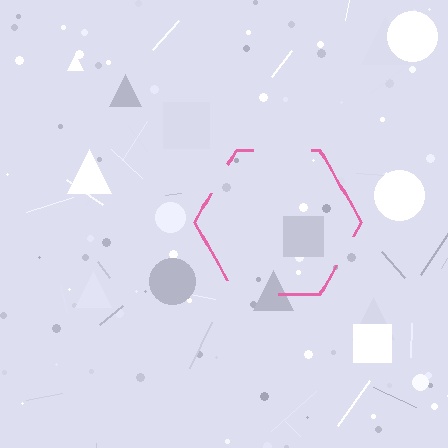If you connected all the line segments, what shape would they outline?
They would outline a hexagon.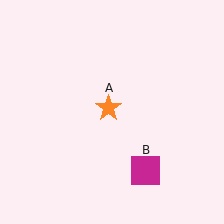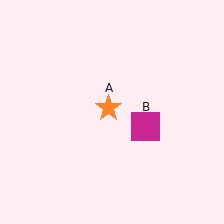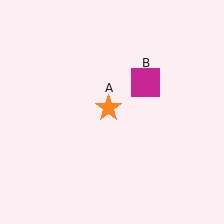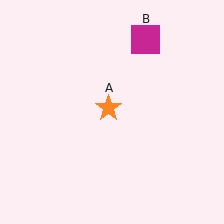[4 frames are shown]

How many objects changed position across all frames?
1 object changed position: magenta square (object B).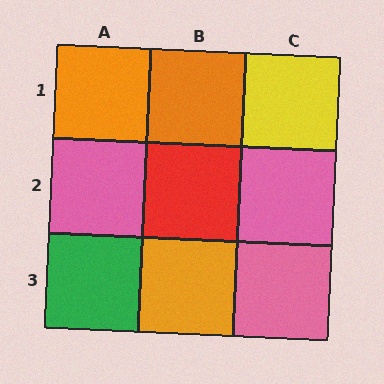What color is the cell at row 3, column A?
Green.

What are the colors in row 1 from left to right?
Orange, orange, yellow.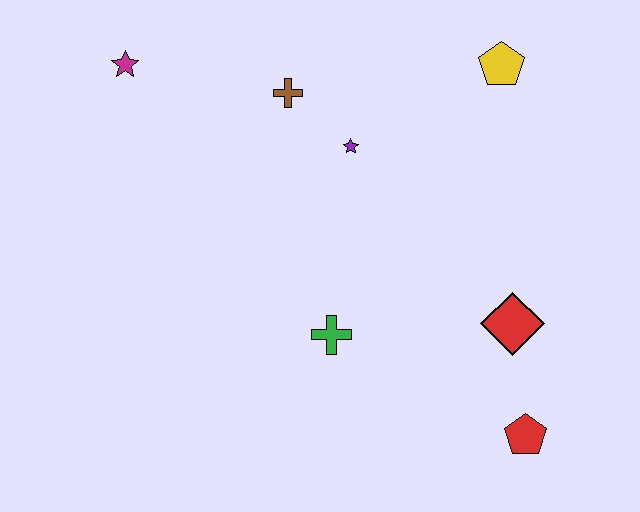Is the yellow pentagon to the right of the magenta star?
Yes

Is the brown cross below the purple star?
No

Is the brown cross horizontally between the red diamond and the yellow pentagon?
No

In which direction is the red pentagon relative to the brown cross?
The red pentagon is below the brown cross.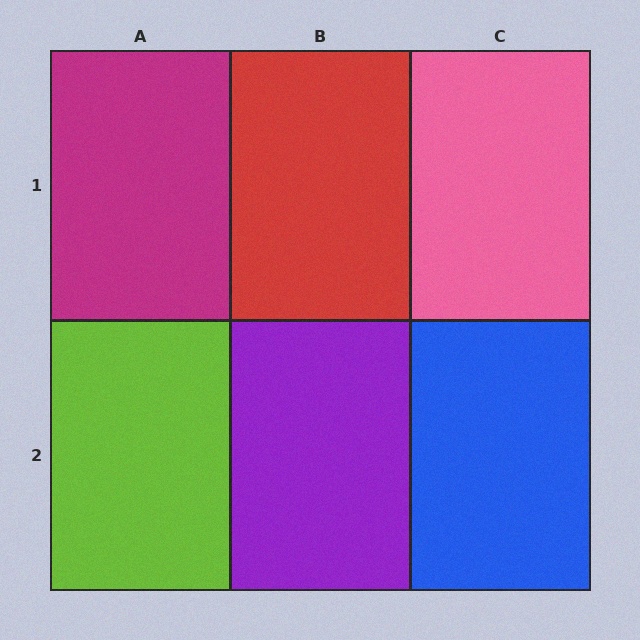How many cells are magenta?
1 cell is magenta.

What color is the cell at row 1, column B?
Red.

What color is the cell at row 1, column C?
Pink.